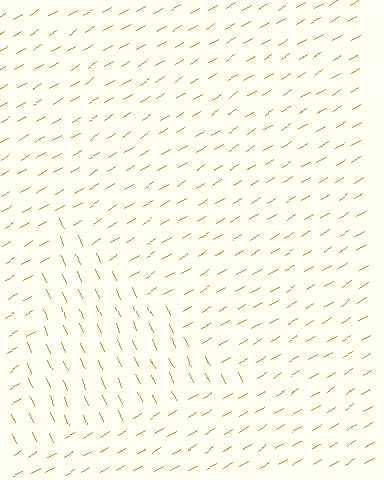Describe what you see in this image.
The image is filled with small orange line segments. A triangle region in the image has lines oriented differently from the surrounding lines, creating a visible texture boundary.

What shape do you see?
I see a triangle.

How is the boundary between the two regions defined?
The boundary is defined purely by a change in line orientation (approximately 82 degrees difference). All lines are the same color and thickness.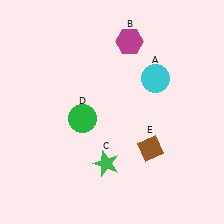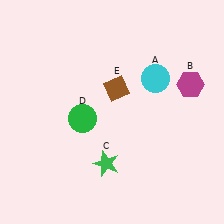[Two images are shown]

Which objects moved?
The objects that moved are: the magenta hexagon (B), the brown diamond (E).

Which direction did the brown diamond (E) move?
The brown diamond (E) moved up.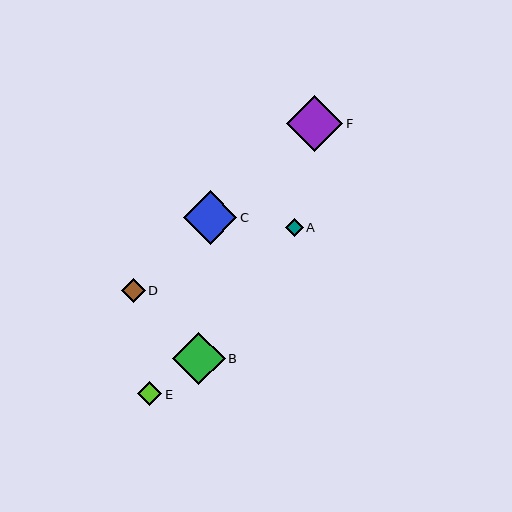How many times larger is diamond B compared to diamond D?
Diamond B is approximately 2.2 times the size of diamond D.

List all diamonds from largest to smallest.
From largest to smallest: F, C, B, E, D, A.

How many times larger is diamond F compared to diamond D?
Diamond F is approximately 2.3 times the size of diamond D.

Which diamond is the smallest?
Diamond A is the smallest with a size of approximately 18 pixels.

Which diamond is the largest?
Diamond F is the largest with a size of approximately 56 pixels.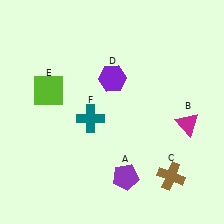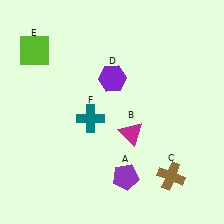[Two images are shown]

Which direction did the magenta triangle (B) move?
The magenta triangle (B) moved left.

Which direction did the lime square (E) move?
The lime square (E) moved up.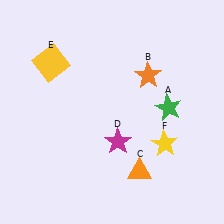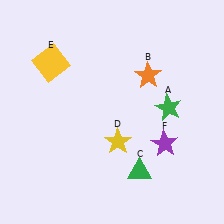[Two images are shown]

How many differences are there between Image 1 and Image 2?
There are 3 differences between the two images.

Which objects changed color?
C changed from orange to green. D changed from magenta to yellow. F changed from yellow to purple.